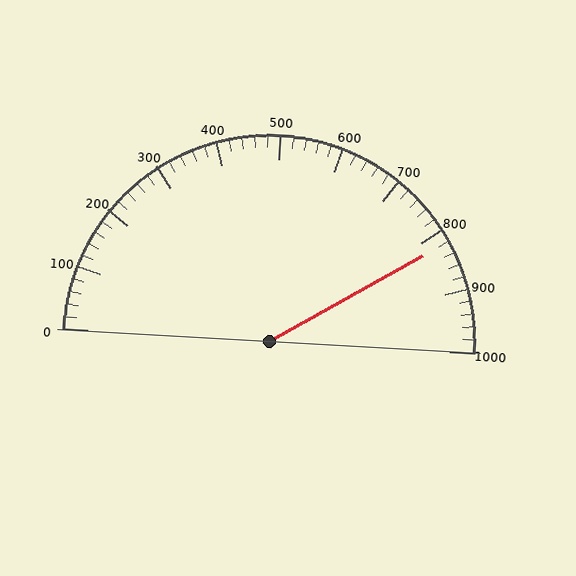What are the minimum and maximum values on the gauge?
The gauge ranges from 0 to 1000.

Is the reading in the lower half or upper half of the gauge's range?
The reading is in the upper half of the range (0 to 1000).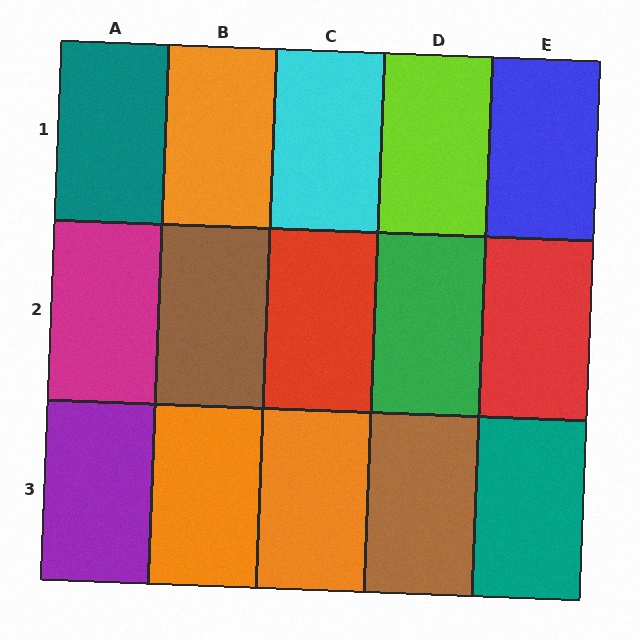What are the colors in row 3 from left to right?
Purple, orange, orange, brown, teal.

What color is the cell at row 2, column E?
Red.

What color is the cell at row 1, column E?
Blue.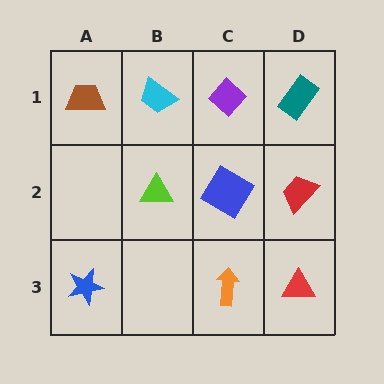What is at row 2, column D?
A red trapezoid.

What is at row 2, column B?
A lime triangle.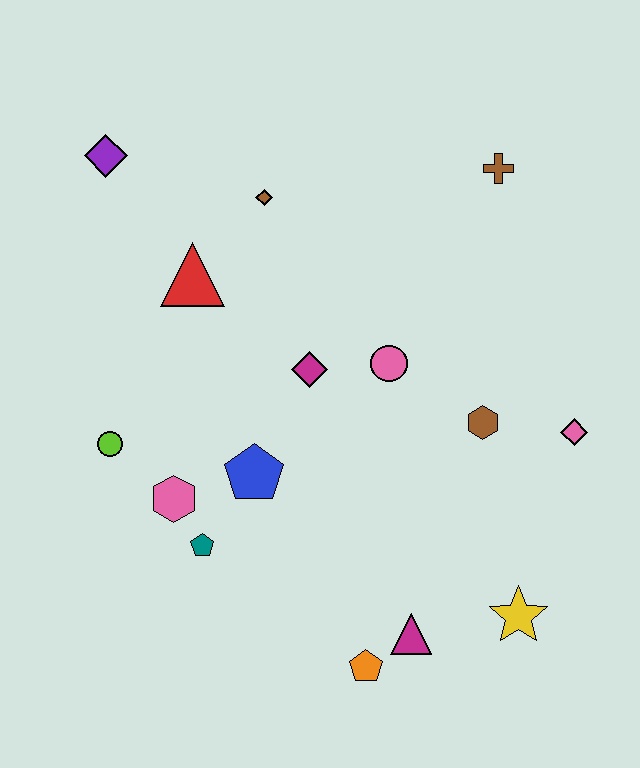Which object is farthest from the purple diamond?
The yellow star is farthest from the purple diamond.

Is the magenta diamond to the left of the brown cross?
Yes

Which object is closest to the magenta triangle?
The orange pentagon is closest to the magenta triangle.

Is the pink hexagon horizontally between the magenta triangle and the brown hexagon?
No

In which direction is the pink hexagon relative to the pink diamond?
The pink hexagon is to the left of the pink diamond.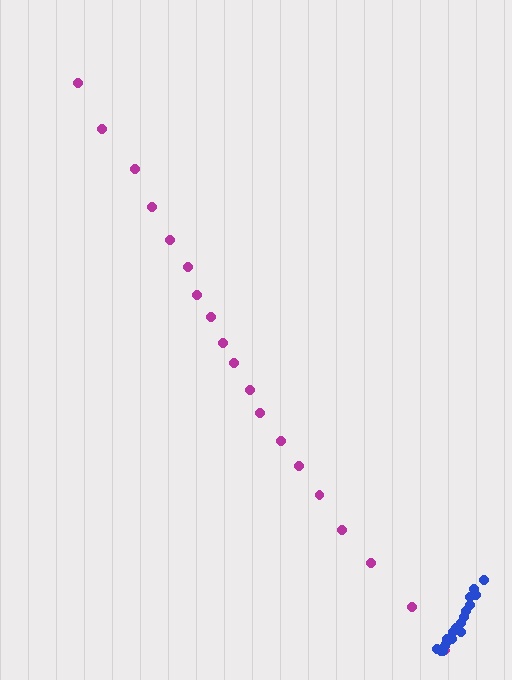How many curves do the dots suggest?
There are 2 distinct paths.